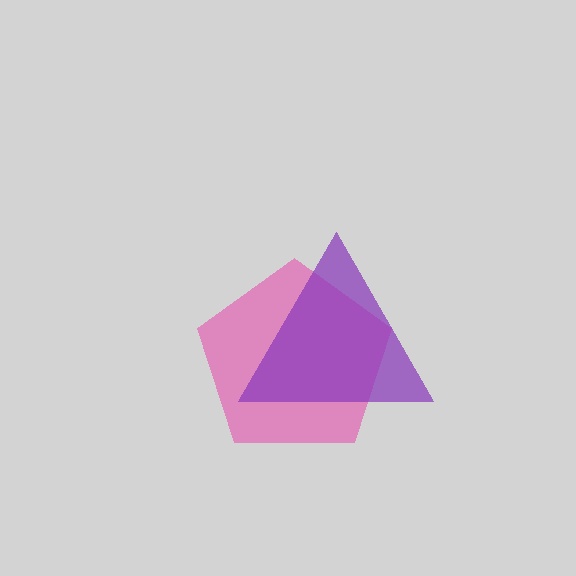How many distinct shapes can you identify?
There are 2 distinct shapes: a pink pentagon, a purple triangle.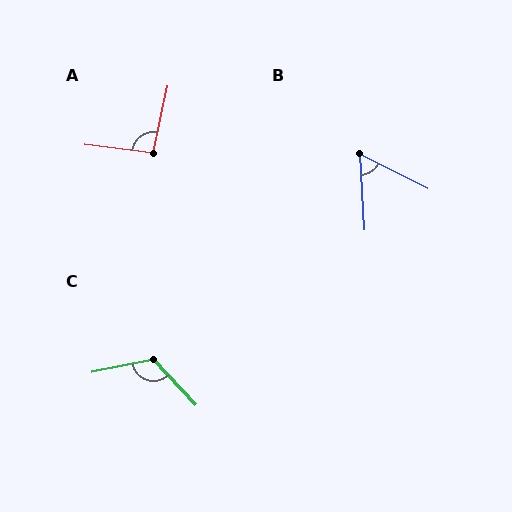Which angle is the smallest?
B, at approximately 60 degrees.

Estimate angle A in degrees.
Approximately 95 degrees.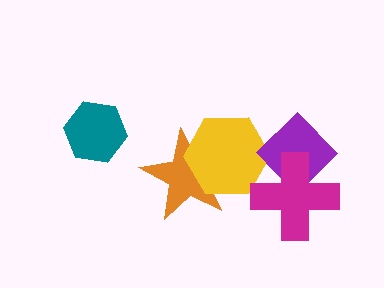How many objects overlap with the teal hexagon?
0 objects overlap with the teal hexagon.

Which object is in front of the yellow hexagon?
The purple diamond is in front of the yellow hexagon.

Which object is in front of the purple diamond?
The magenta cross is in front of the purple diamond.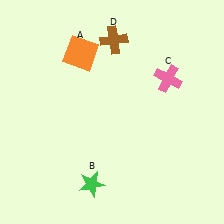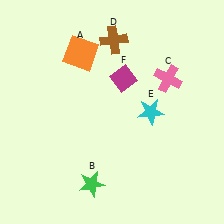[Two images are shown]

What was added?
A cyan star (E), a magenta diamond (F) were added in Image 2.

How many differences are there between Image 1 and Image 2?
There are 2 differences between the two images.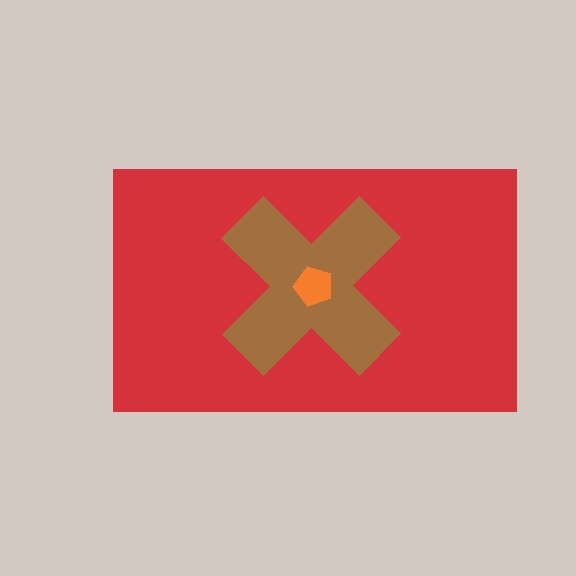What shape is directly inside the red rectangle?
The brown cross.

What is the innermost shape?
The orange pentagon.